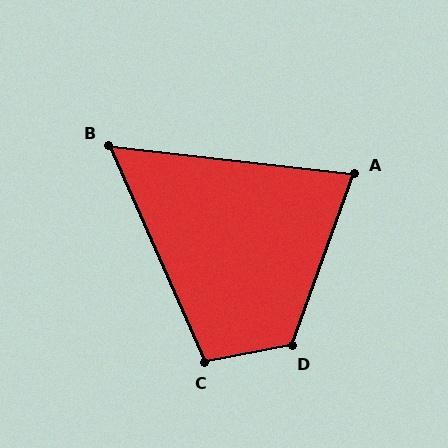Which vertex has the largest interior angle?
D, at approximately 120 degrees.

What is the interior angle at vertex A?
Approximately 77 degrees (acute).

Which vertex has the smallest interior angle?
B, at approximately 60 degrees.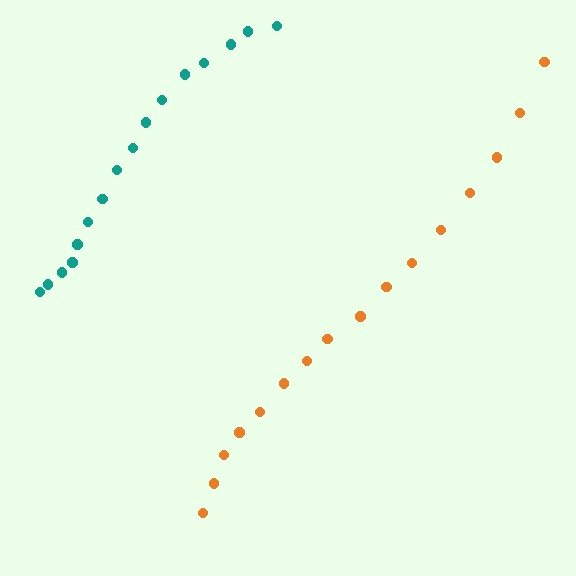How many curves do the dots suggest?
There are 2 distinct paths.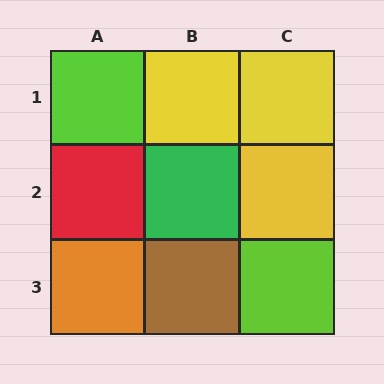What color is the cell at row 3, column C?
Lime.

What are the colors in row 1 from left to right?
Lime, yellow, yellow.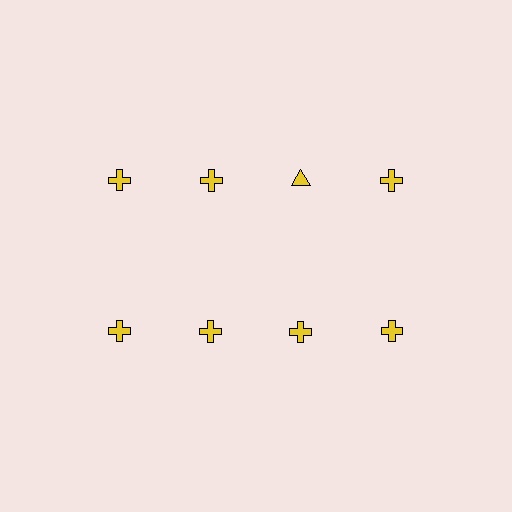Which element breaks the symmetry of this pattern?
The yellow triangle in the top row, center column breaks the symmetry. All other shapes are yellow crosses.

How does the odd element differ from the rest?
It has a different shape: triangle instead of cross.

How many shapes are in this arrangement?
There are 8 shapes arranged in a grid pattern.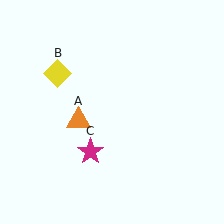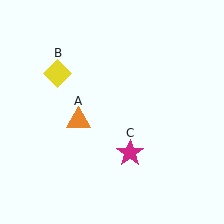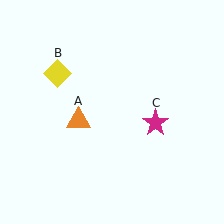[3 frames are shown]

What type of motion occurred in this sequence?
The magenta star (object C) rotated counterclockwise around the center of the scene.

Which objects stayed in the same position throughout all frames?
Orange triangle (object A) and yellow diamond (object B) remained stationary.